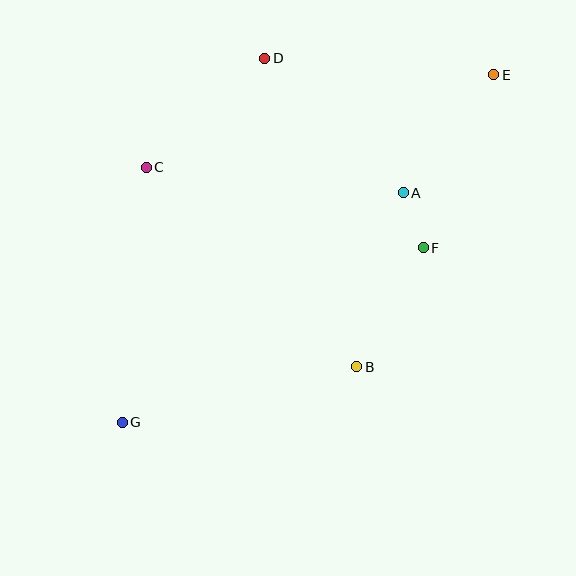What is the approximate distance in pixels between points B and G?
The distance between B and G is approximately 241 pixels.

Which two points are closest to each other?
Points A and F are closest to each other.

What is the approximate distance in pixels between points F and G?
The distance between F and G is approximately 348 pixels.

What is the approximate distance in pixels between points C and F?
The distance between C and F is approximately 289 pixels.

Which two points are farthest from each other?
Points E and G are farthest from each other.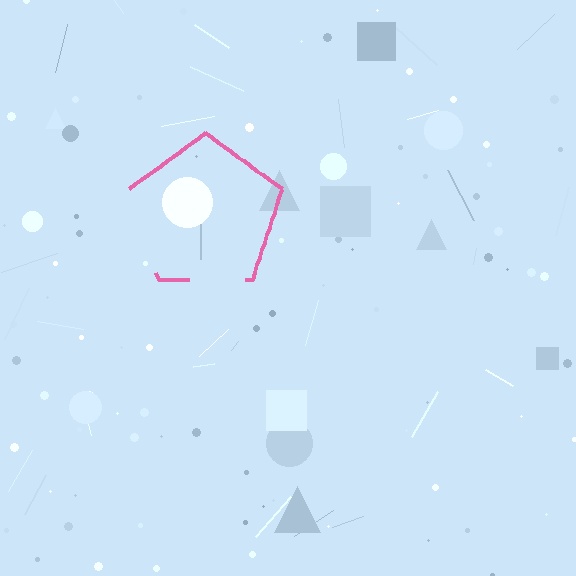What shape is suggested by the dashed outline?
The dashed outline suggests a pentagon.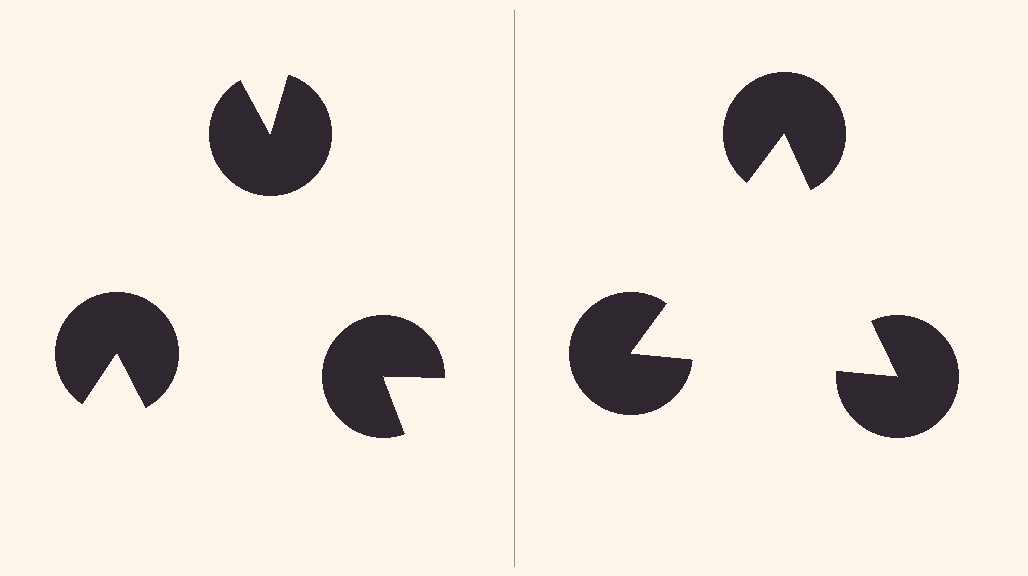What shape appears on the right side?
An illusory triangle.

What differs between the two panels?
The pac-man discs are positioned identically on both sides; only the wedge orientations differ. On the right they align to a triangle; on the left they are misaligned.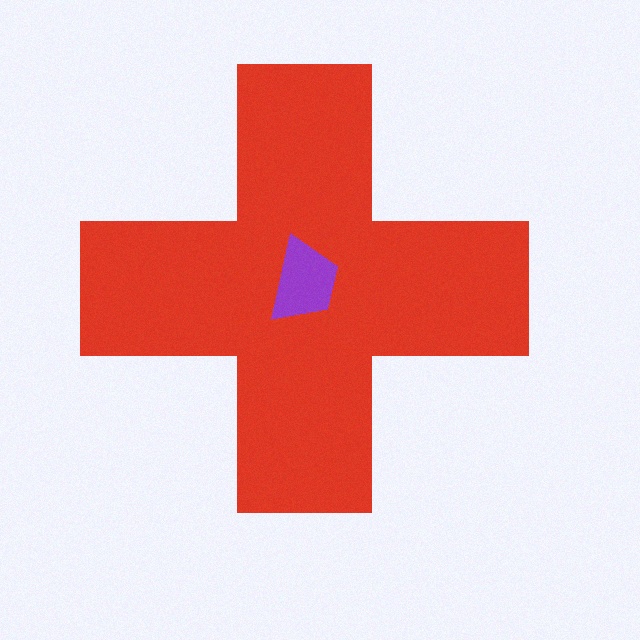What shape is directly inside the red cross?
The purple trapezoid.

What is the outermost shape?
The red cross.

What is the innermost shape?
The purple trapezoid.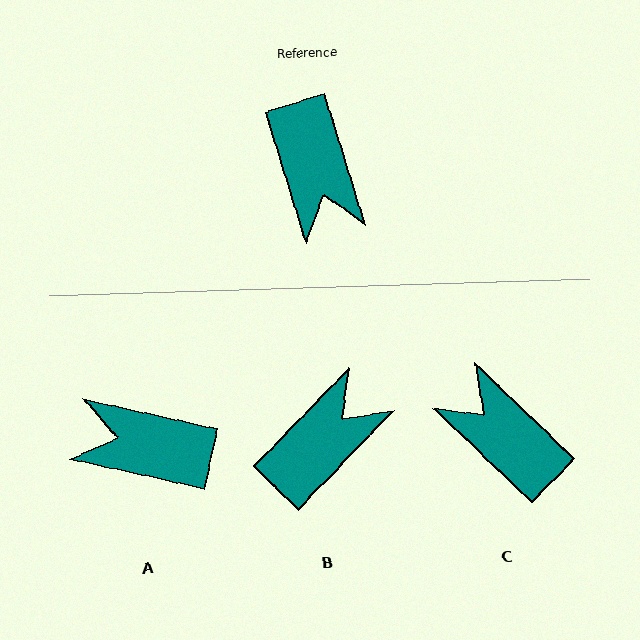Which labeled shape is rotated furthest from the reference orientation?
C, about 151 degrees away.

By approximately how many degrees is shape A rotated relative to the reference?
Approximately 120 degrees clockwise.